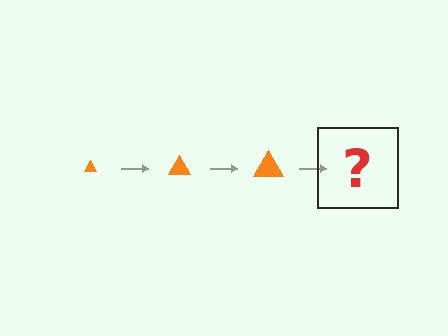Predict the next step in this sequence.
The next step is an orange triangle, larger than the previous one.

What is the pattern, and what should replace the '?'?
The pattern is that the triangle gets progressively larger each step. The '?' should be an orange triangle, larger than the previous one.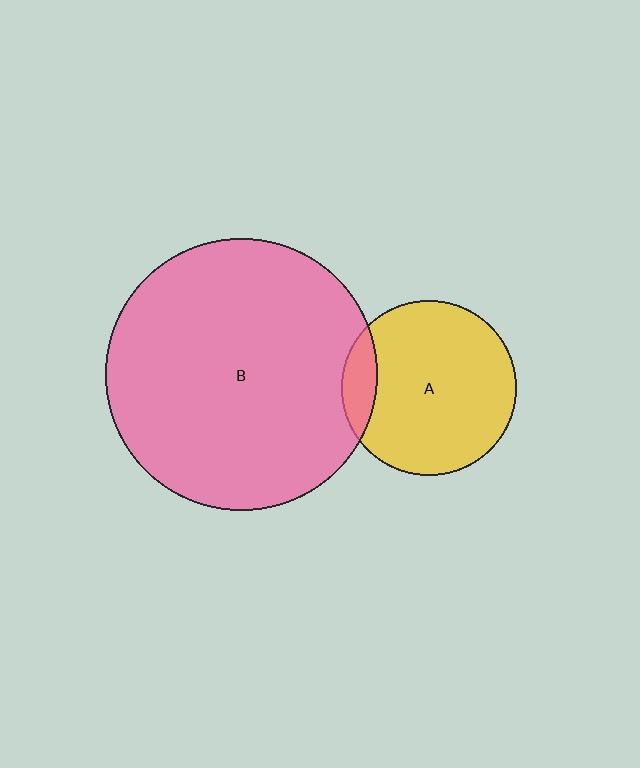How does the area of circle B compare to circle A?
Approximately 2.4 times.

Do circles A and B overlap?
Yes.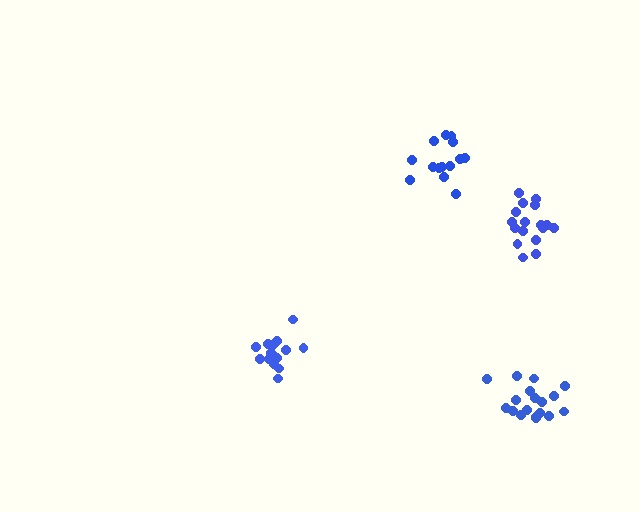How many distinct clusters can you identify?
There are 4 distinct clusters.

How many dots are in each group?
Group 1: 15 dots, Group 2: 18 dots, Group 3: 14 dots, Group 4: 18 dots (65 total).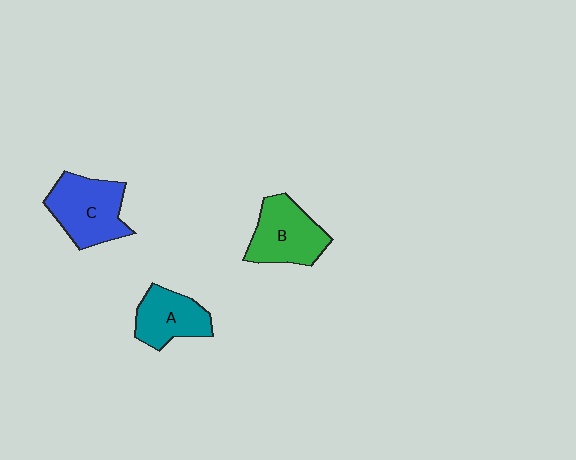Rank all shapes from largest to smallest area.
From largest to smallest: C (blue), B (green), A (teal).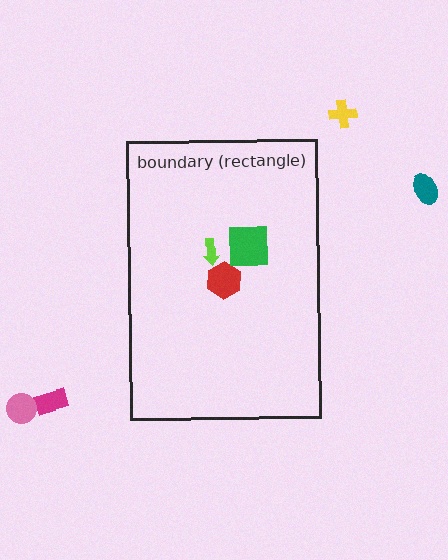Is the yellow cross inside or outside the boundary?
Outside.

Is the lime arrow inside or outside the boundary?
Inside.